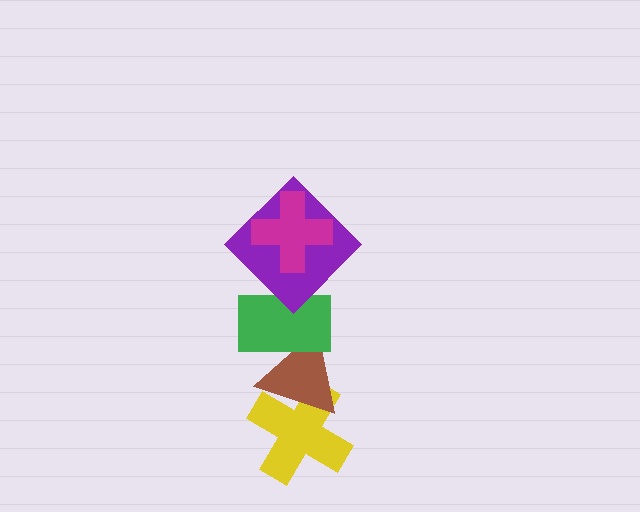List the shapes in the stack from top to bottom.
From top to bottom: the magenta cross, the purple diamond, the green rectangle, the brown triangle, the yellow cross.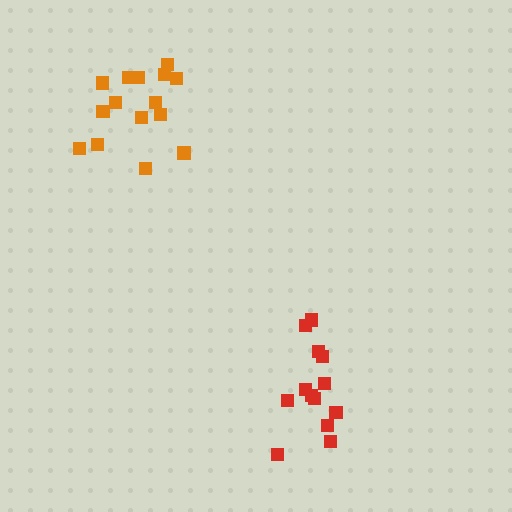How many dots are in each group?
Group 1: 15 dots, Group 2: 13 dots (28 total).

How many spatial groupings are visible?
There are 2 spatial groupings.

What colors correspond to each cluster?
The clusters are colored: orange, red.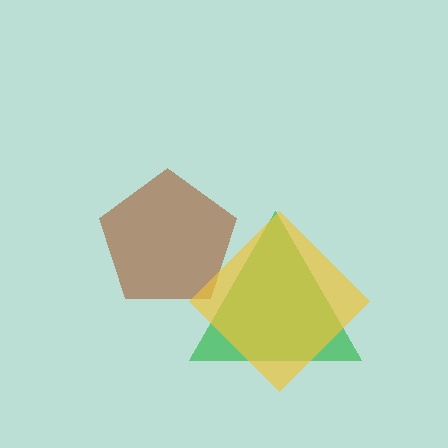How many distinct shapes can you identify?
There are 3 distinct shapes: a green triangle, a brown pentagon, a yellow diamond.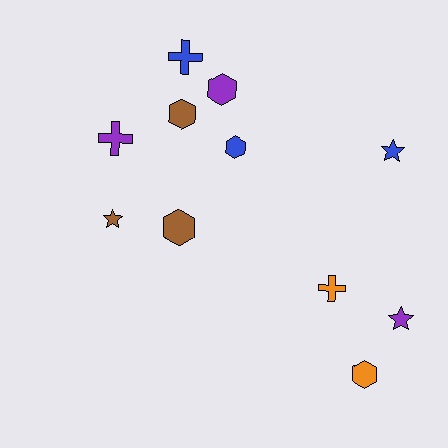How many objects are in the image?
There are 11 objects.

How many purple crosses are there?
There is 1 purple cross.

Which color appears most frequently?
Brown, with 3 objects.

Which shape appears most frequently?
Hexagon, with 5 objects.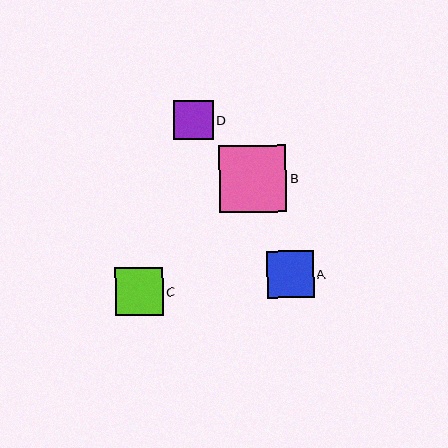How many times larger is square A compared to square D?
Square A is approximately 1.2 times the size of square D.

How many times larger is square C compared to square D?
Square C is approximately 1.2 times the size of square D.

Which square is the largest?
Square B is the largest with a size of approximately 67 pixels.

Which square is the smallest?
Square D is the smallest with a size of approximately 39 pixels.